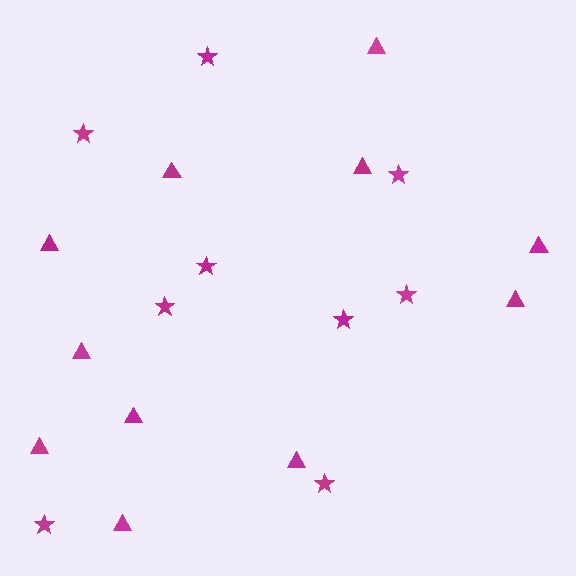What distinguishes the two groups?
There are 2 groups: one group of stars (9) and one group of triangles (11).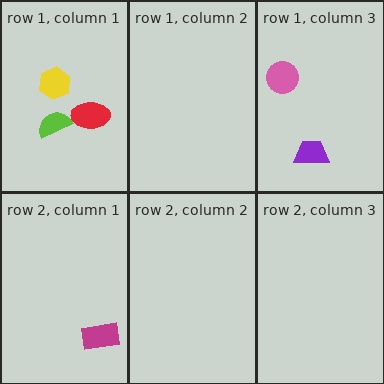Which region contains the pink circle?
The row 1, column 3 region.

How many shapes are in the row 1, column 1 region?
3.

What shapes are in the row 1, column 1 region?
The lime semicircle, the red ellipse, the yellow hexagon.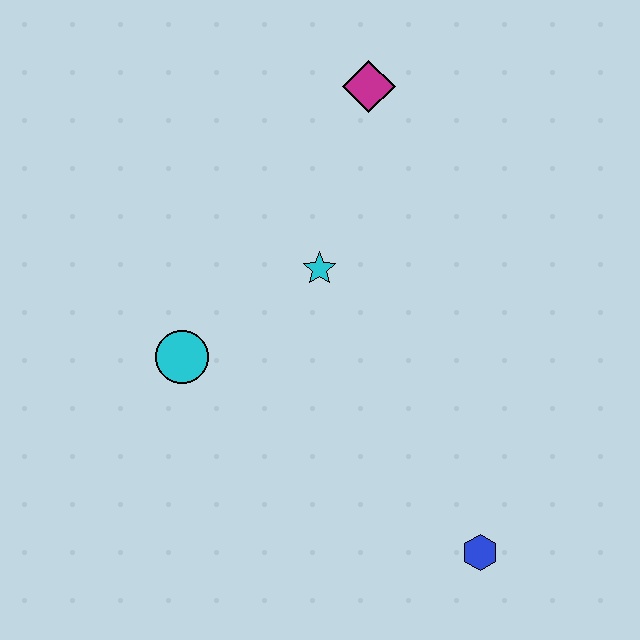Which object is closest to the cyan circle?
The cyan star is closest to the cyan circle.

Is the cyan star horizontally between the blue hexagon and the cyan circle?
Yes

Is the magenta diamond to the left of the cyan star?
No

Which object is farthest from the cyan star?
The blue hexagon is farthest from the cyan star.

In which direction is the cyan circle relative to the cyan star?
The cyan circle is to the left of the cyan star.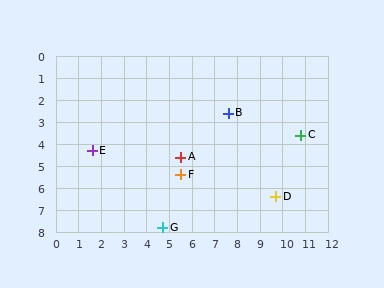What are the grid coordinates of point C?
Point C is at approximately (10.8, 3.6).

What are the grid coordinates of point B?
Point B is at approximately (7.6, 2.6).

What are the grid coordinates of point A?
Point A is at approximately (5.5, 4.6).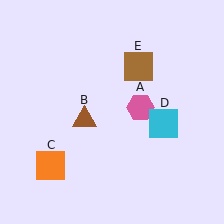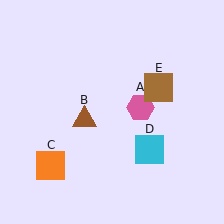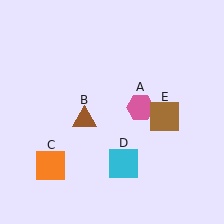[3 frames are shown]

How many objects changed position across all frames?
2 objects changed position: cyan square (object D), brown square (object E).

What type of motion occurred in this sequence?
The cyan square (object D), brown square (object E) rotated clockwise around the center of the scene.